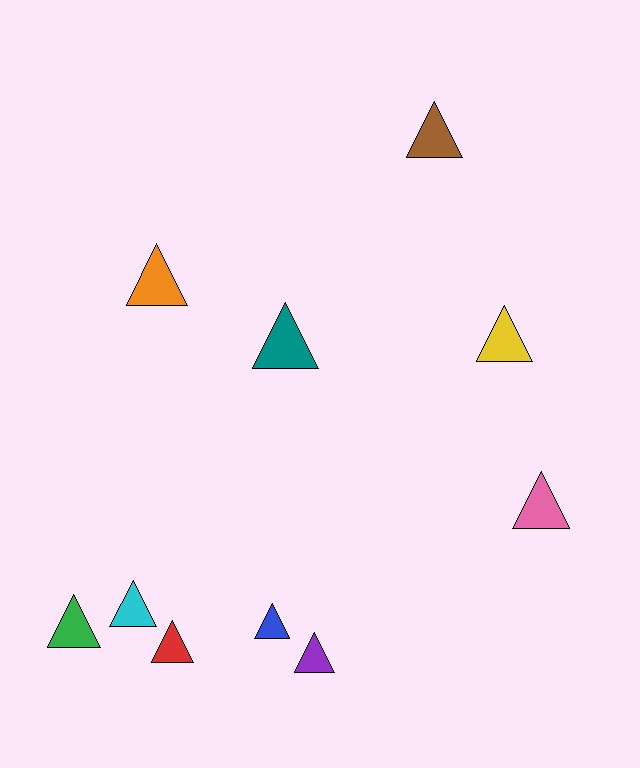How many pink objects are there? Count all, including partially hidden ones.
There is 1 pink object.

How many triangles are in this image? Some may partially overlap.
There are 10 triangles.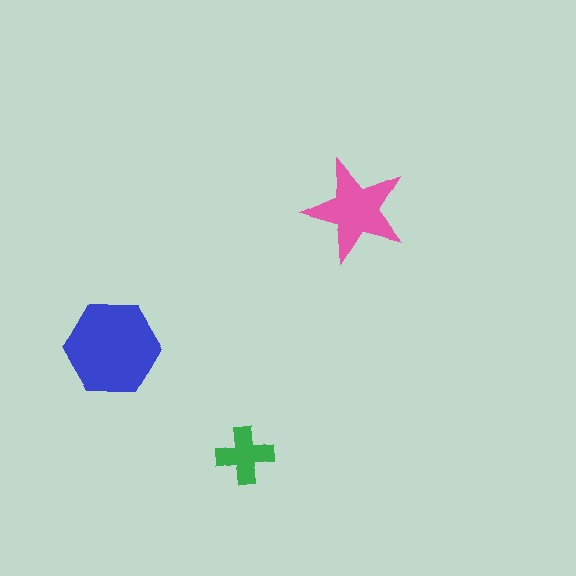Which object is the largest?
The blue hexagon.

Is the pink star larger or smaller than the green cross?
Larger.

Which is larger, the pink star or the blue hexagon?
The blue hexagon.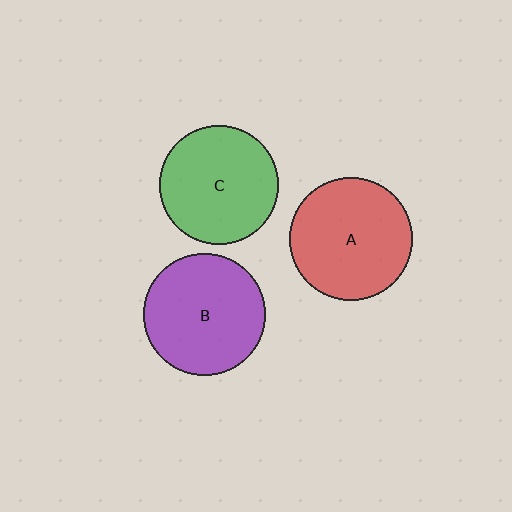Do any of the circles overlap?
No, none of the circles overlap.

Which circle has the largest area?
Circle A (red).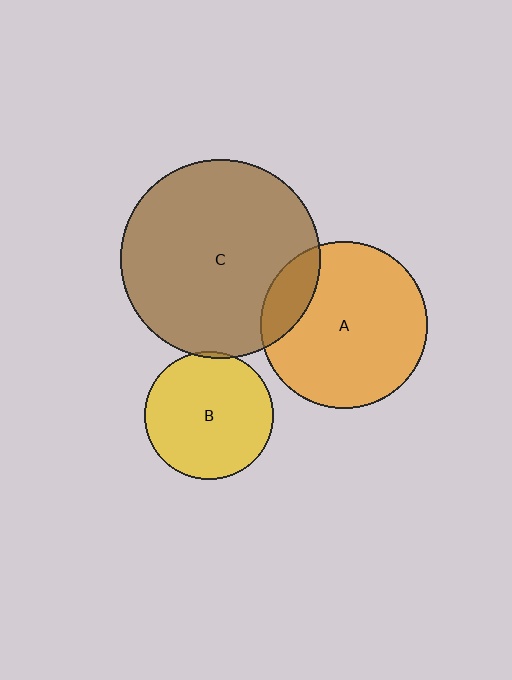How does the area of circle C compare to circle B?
Approximately 2.4 times.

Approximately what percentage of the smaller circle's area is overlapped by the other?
Approximately 5%.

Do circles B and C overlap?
Yes.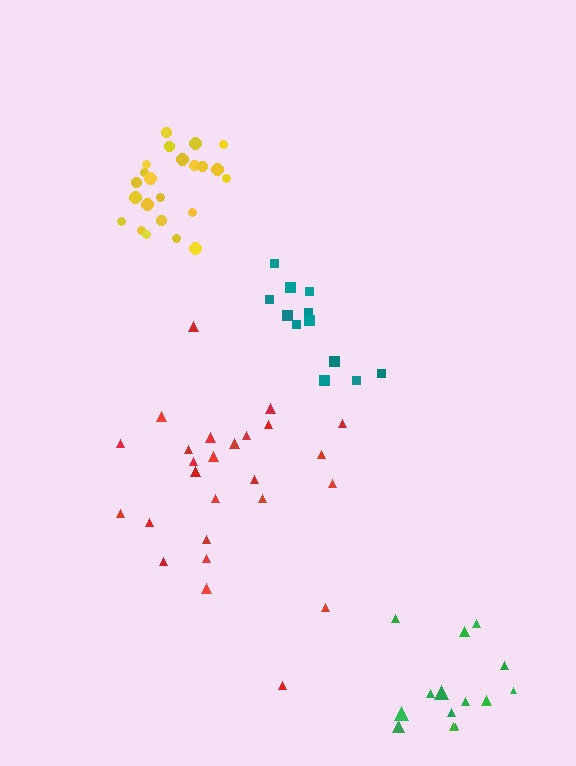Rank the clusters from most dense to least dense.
yellow, teal, red, green.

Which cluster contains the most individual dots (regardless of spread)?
Red (26).